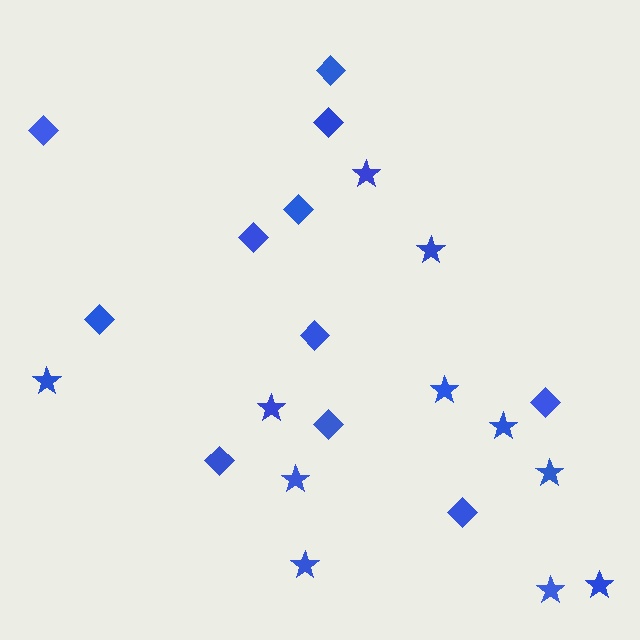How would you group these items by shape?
There are 2 groups: one group of diamonds (11) and one group of stars (11).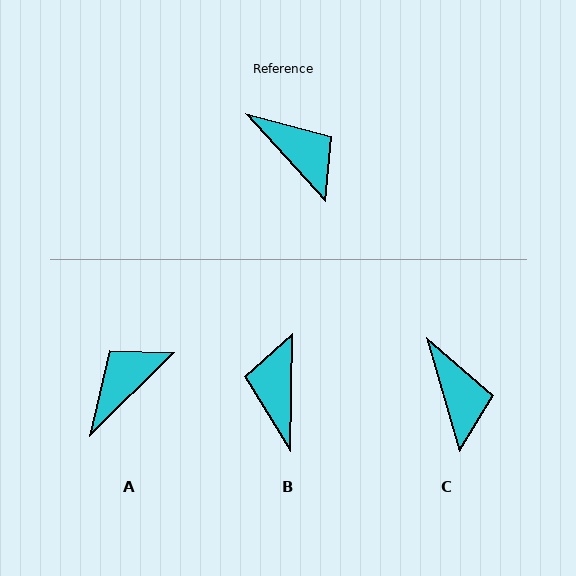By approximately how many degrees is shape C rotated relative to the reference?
Approximately 26 degrees clockwise.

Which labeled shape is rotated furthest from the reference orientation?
B, about 137 degrees away.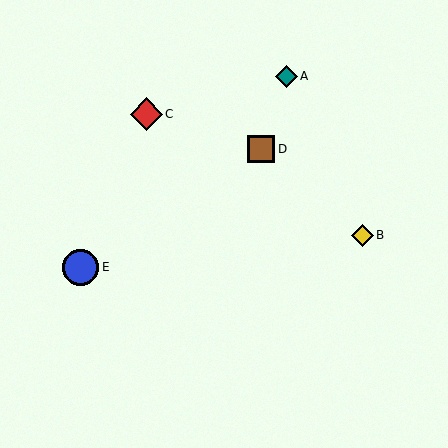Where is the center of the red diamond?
The center of the red diamond is at (146, 114).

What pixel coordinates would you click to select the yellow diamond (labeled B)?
Click at (362, 235) to select the yellow diamond B.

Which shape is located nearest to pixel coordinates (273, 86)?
The teal diamond (labeled A) at (287, 76) is nearest to that location.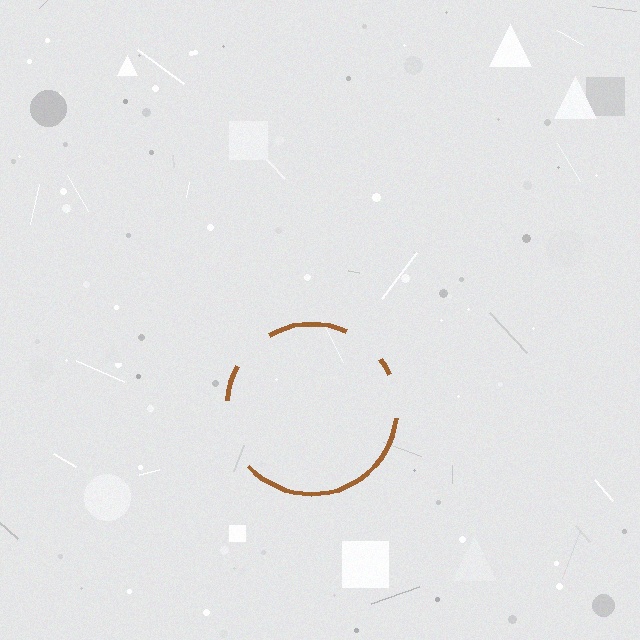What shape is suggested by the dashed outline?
The dashed outline suggests a circle.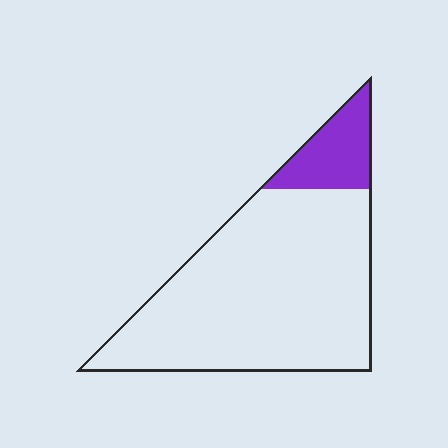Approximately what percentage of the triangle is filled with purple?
Approximately 15%.